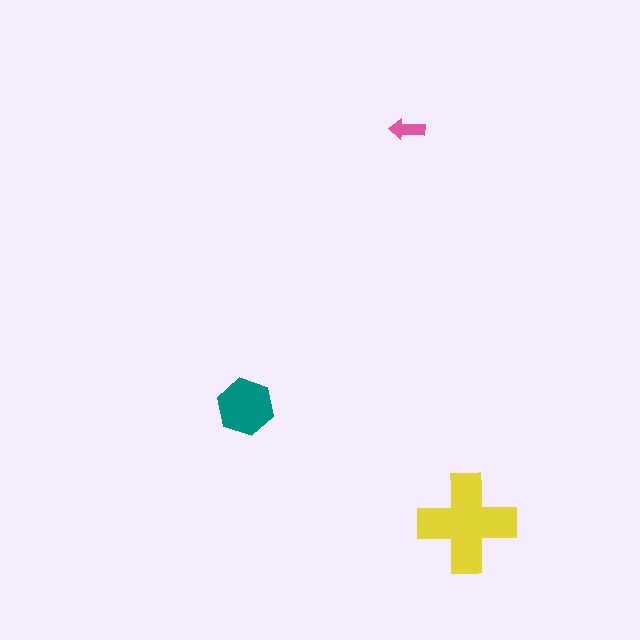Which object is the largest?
The yellow cross.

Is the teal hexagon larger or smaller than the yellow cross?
Smaller.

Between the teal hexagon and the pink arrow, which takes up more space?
The teal hexagon.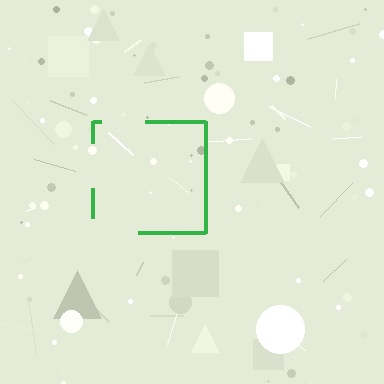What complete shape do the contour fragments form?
The contour fragments form a square.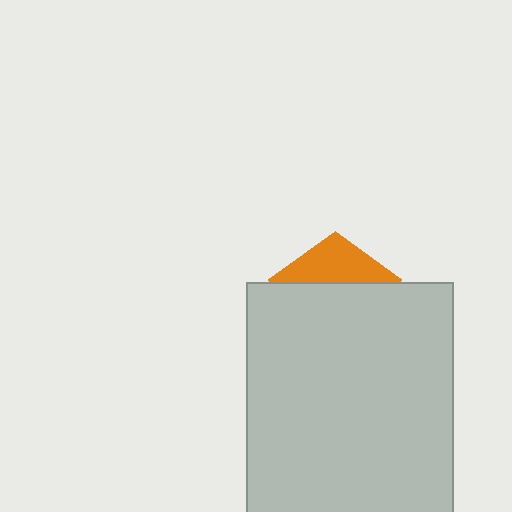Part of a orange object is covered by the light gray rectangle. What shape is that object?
It is a pentagon.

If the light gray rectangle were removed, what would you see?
You would see the complete orange pentagon.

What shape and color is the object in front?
The object in front is a light gray rectangle.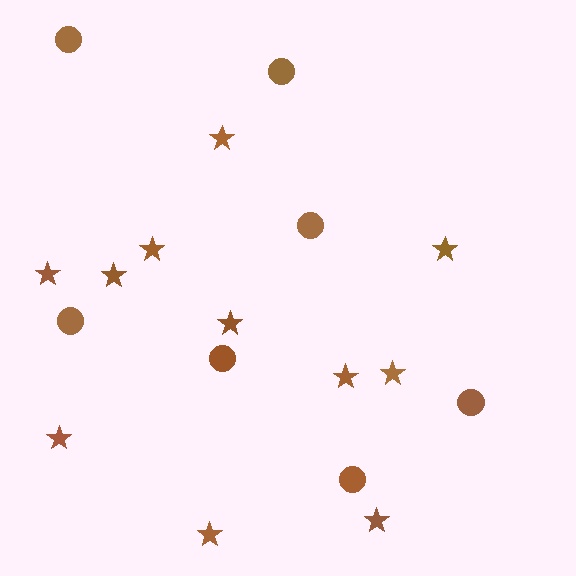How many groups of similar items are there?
There are 2 groups: one group of circles (7) and one group of stars (11).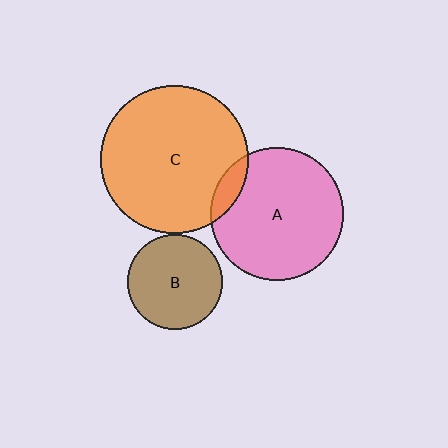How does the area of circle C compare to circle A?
Approximately 1.2 times.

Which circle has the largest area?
Circle C (orange).